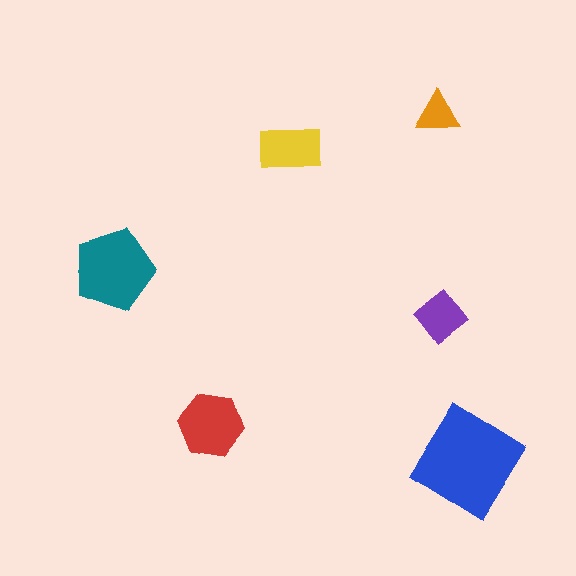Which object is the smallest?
The orange triangle.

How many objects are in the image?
There are 6 objects in the image.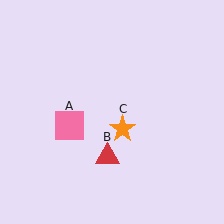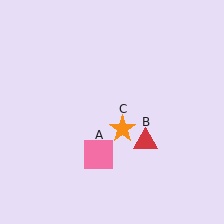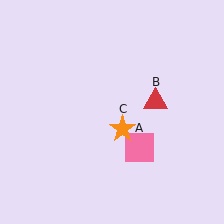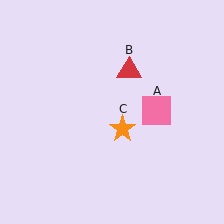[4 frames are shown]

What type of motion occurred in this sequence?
The pink square (object A), red triangle (object B) rotated counterclockwise around the center of the scene.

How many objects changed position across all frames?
2 objects changed position: pink square (object A), red triangle (object B).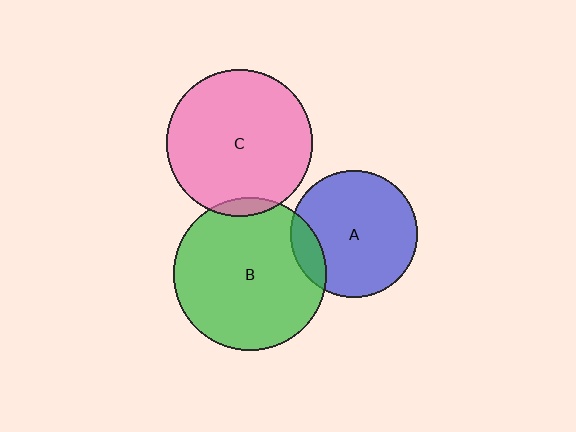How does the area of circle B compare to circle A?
Approximately 1.4 times.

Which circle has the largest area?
Circle B (green).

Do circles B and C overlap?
Yes.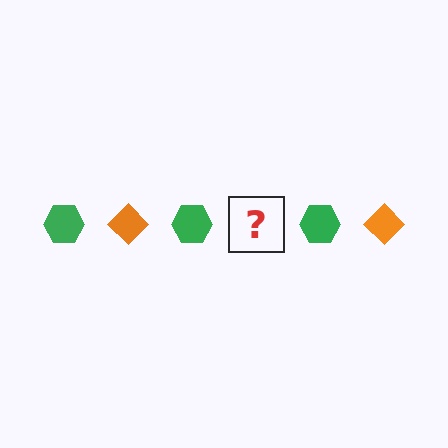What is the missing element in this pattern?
The missing element is an orange diamond.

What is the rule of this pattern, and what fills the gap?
The rule is that the pattern alternates between green hexagon and orange diamond. The gap should be filled with an orange diamond.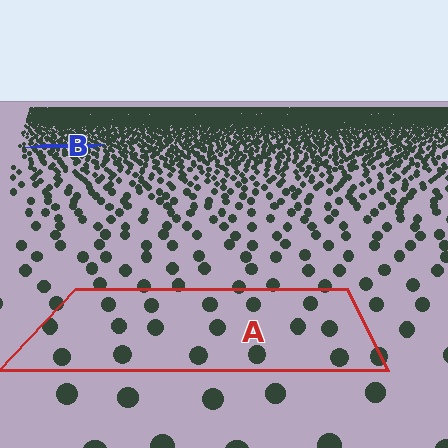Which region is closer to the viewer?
Region A is closer. The texture elements there are larger and more spread out.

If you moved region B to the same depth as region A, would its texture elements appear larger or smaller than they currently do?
They would appear larger. At a closer depth, the same texture elements are projected at a bigger on-screen size.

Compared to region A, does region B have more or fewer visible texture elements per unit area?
Region B has more texture elements per unit area — they are packed more densely because it is farther away.